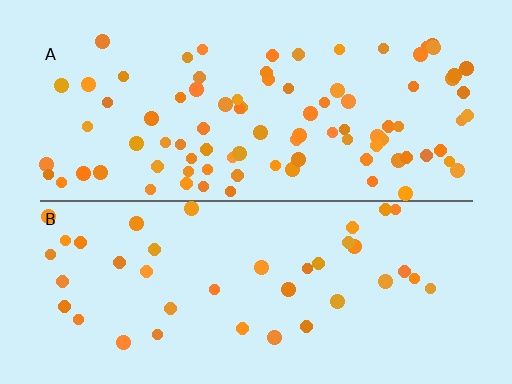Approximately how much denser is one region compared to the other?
Approximately 2.2× — region A over region B.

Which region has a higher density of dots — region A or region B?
A (the top).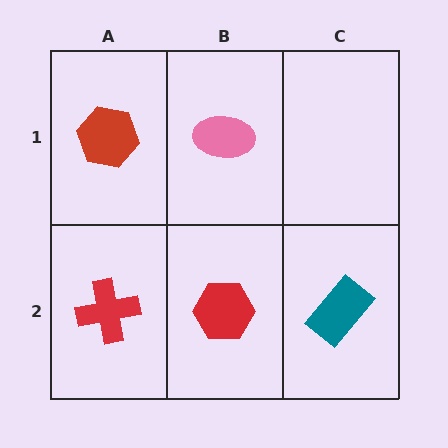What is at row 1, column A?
A red hexagon.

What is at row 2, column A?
A red cross.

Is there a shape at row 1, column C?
No, that cell is empty.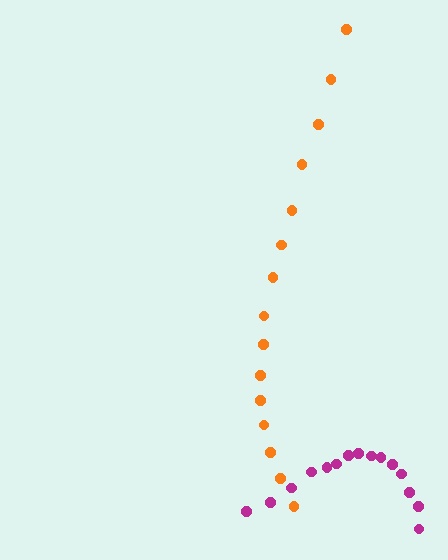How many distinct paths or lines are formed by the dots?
There are 2 distinct paths.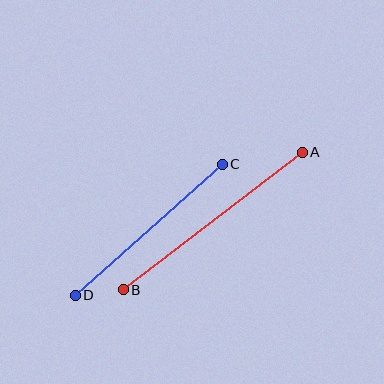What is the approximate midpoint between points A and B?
The midpoint is at approximately (213, 221) pixels.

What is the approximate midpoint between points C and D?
The midpoint is at approximately (149, 230) pixels.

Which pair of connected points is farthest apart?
Points A and B are farthest apart.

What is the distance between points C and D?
The distance is approximately 196 pixels.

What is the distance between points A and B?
The distance is approximately 226 pixels.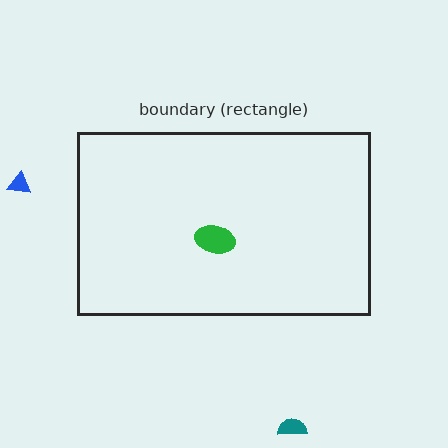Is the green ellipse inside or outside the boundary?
Inside.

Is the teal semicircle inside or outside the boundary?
Outside.